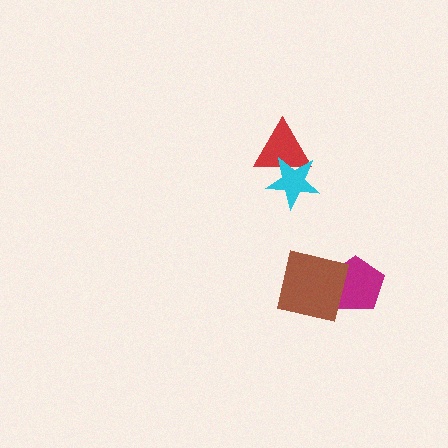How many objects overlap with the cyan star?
1 object overlaps with the cyan star.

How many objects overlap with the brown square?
1 object overlaps with the brown square.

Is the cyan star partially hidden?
No, no other shape covers it.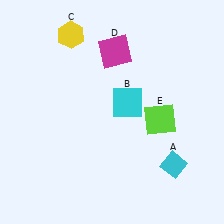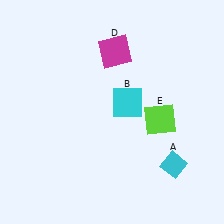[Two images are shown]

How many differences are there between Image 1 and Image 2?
There is 1 difference between the two images.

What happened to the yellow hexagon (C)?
The yellow hexagon (C) was removed in Image 2. It was in the top-left area of Image 1.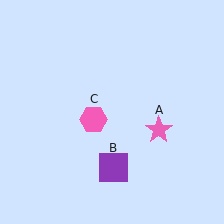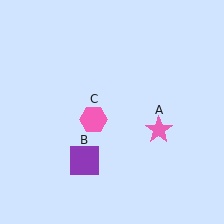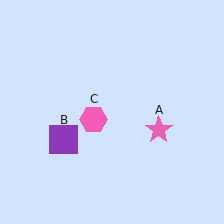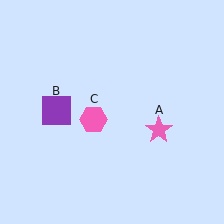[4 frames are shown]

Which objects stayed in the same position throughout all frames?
Pink star (object A) and pink hexagon (object C) remained stationary.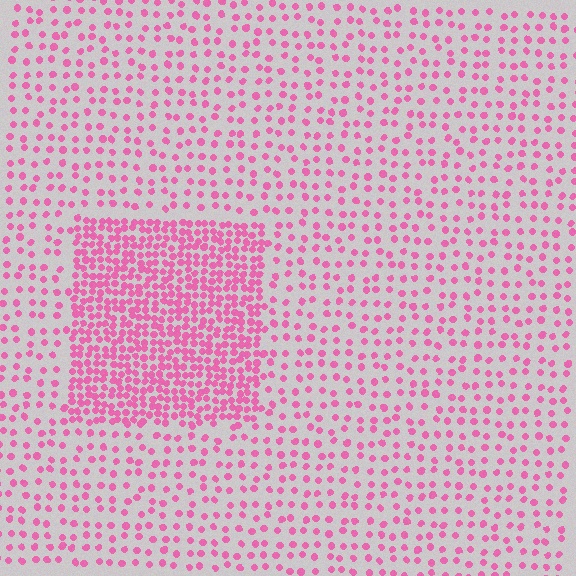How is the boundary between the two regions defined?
The boundary is defined by a change in element density (approximately 2.6x ratio). All elements are the same color, size, and shape.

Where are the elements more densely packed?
The elements are more densely packed inside the rectangle boundary.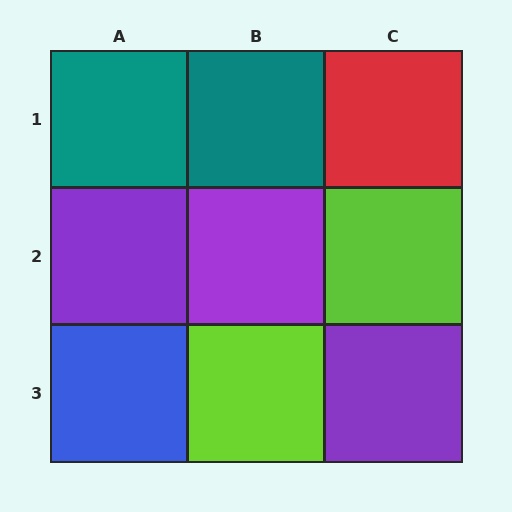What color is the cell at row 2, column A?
Purple.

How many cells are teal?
2 cells are teal.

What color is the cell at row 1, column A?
Teal.